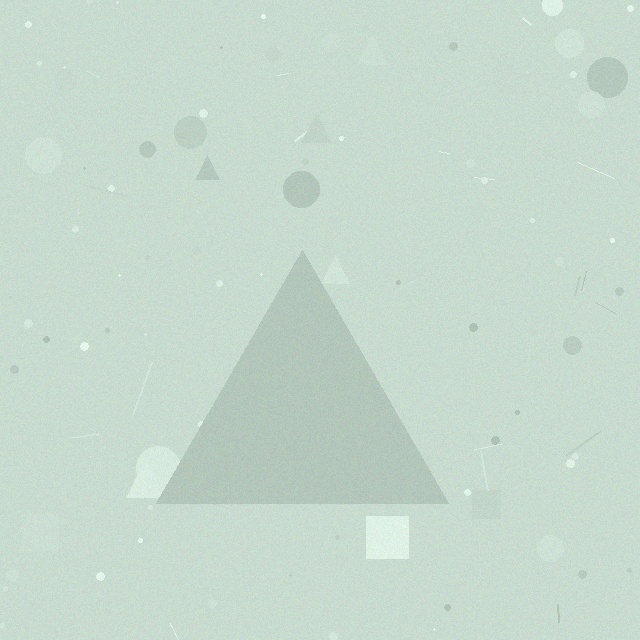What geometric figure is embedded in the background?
A triangle is embedded in the background.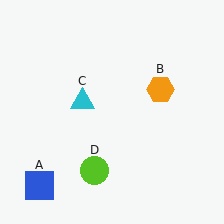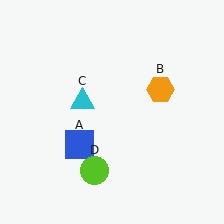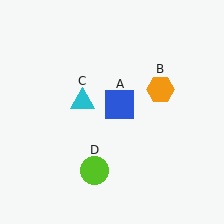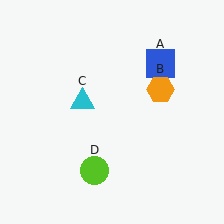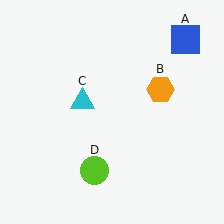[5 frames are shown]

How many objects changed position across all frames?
1 object changed position: blue square (object A).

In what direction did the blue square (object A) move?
The blue square (object A) moved up and to the right.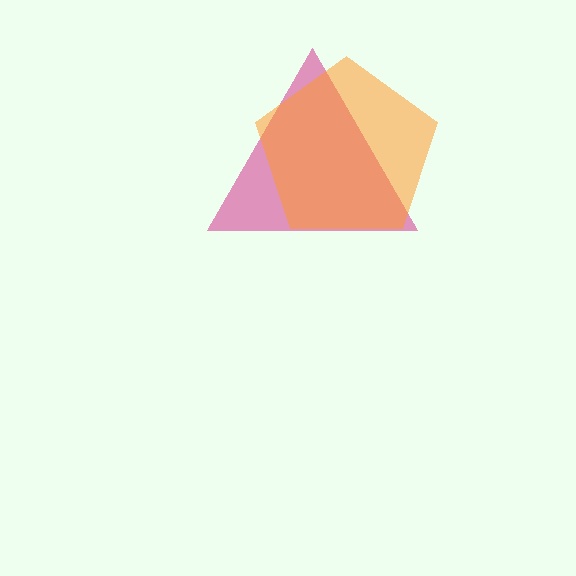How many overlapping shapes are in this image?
There are 2 overlapping shapes in the image.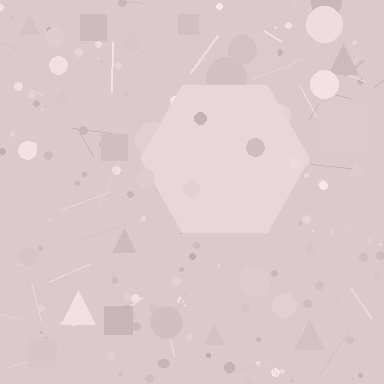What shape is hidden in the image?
A hexagon is hidden in the image.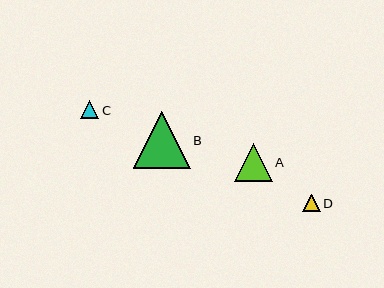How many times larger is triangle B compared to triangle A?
Triangle B is approximately 1.5 times the size of triangle A.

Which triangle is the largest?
Triangle B is the largest with a size of approximately 57 pixels.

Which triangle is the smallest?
Triangle D is the smallest with a size of approximately 17 pixels.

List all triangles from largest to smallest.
From largest to smallest: B, A, C, D.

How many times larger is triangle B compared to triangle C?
Triangle B is approximately 3.1 times the size of triangle C.